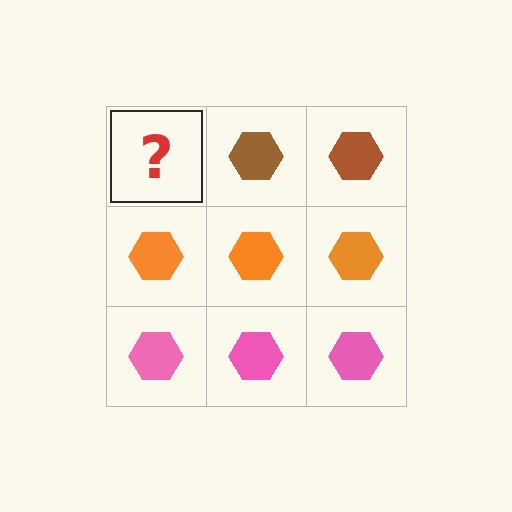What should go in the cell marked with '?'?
The missing cell should contain a brown hexagon.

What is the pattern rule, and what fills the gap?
The rule is that each row has a consistent color. The gap should be filled with a brown hexagon.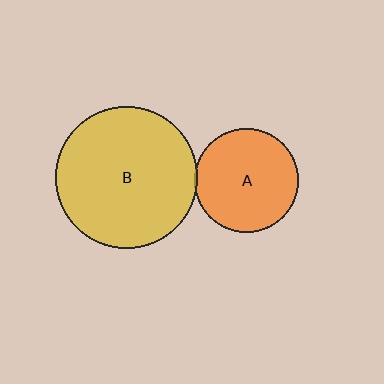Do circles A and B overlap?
Yes.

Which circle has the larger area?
Circle B (yellow).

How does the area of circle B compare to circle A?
Approximately 1.8 times.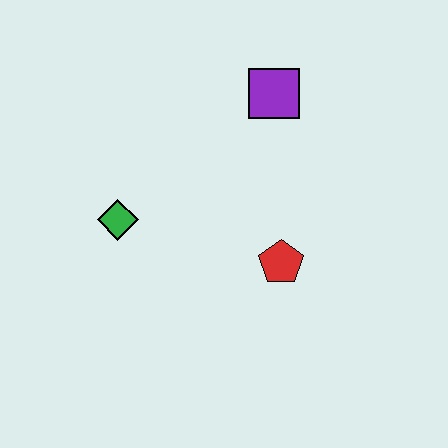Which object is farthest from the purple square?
The green diamond is farthest from the purple square.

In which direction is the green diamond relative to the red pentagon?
The green diamond is to the left of the red pentagon.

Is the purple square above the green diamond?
Yes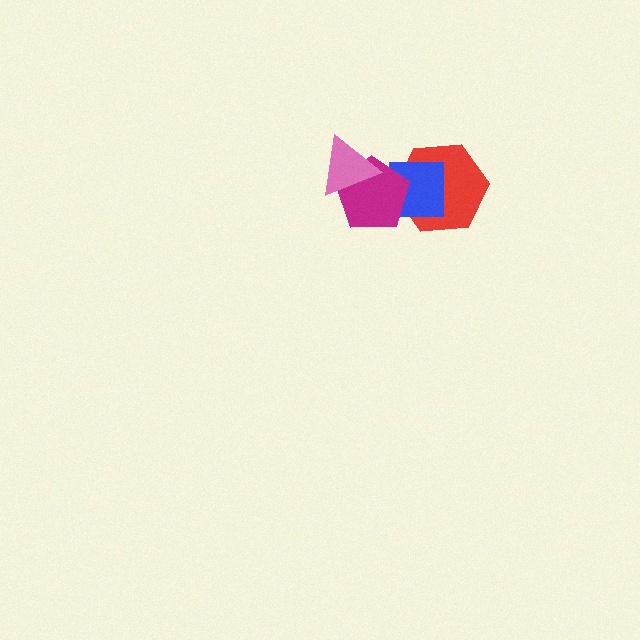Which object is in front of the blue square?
The magenta pentagon is in front of the blue square.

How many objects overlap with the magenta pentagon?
3 objects overlap with the magenta pentagon.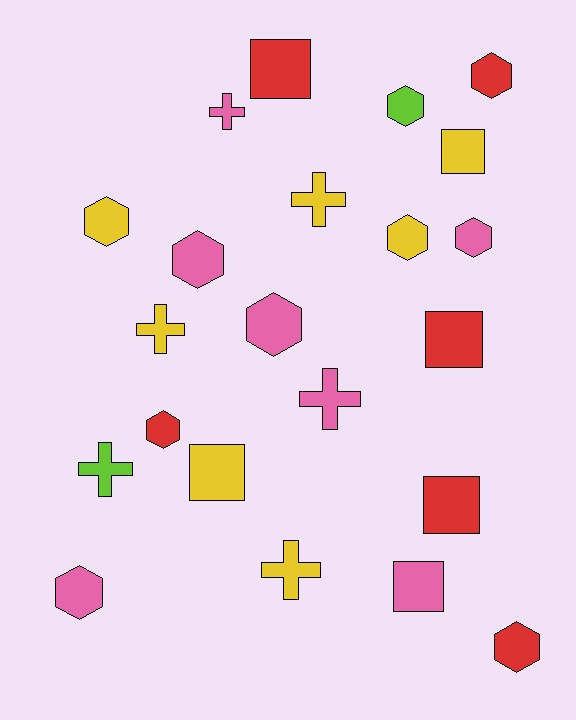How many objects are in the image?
There are 22 objects.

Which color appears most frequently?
Yellow, with 7 objects.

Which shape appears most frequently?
Hexagon, with 10 objects.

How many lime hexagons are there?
There is 1 lime hexagon.